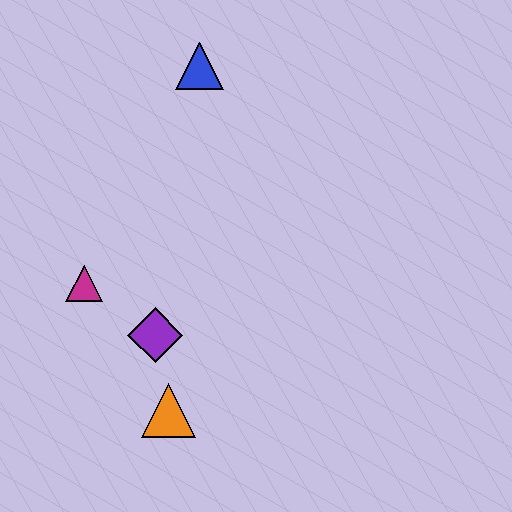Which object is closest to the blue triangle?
The magenta triangle is closest to the blue triangle.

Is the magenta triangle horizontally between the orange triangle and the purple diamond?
No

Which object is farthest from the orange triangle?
The blue triangle is farthest from the orange triangle.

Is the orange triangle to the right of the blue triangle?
No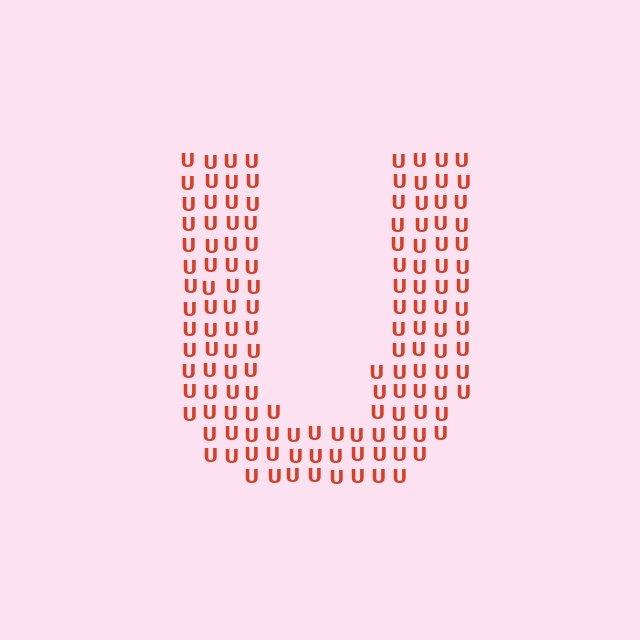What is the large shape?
The large shape is the letter U.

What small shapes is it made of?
It is made of small letter U's.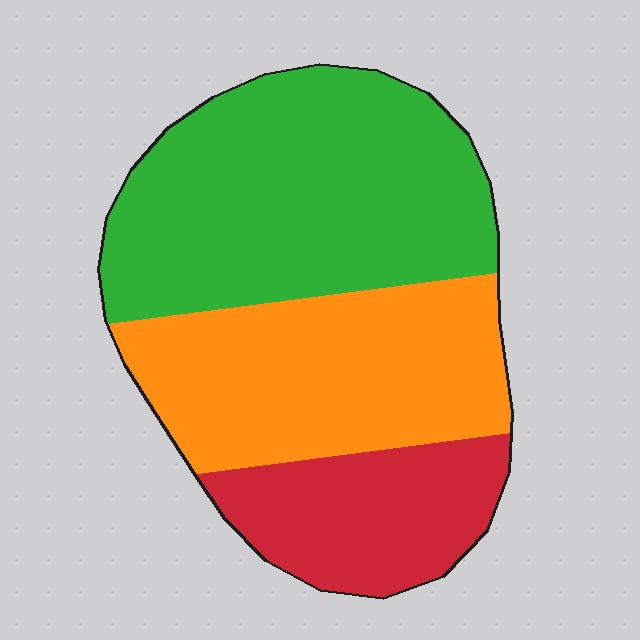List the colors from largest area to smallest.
From largest to smallest: green, orange, red.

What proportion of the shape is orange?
Orange covers 34% of the shape.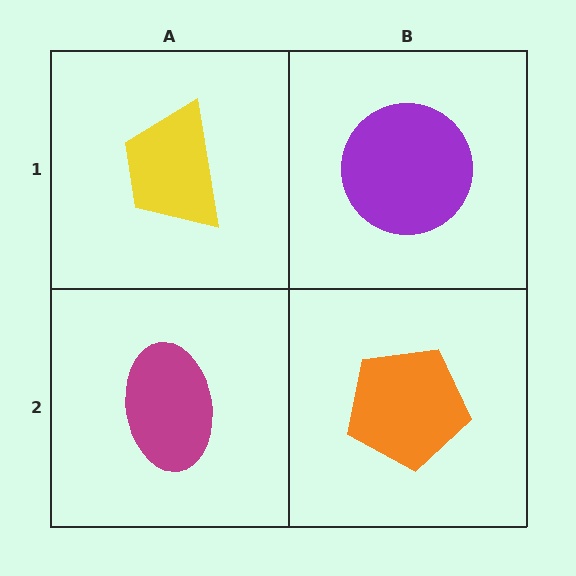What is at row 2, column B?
An orange pentagon.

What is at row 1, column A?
A yellow trapezoid.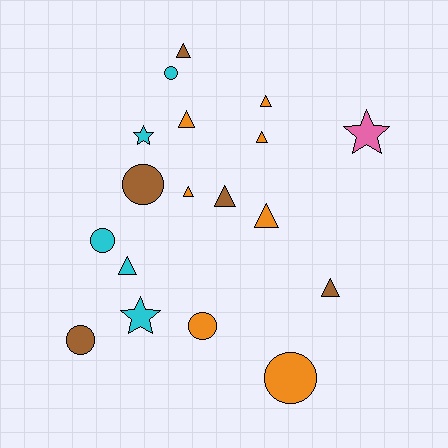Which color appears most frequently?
Orange, with 7 objects.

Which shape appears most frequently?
Triangle, with 9 objects.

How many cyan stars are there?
There are 2 cyan stars.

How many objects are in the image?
There are 18 objects.